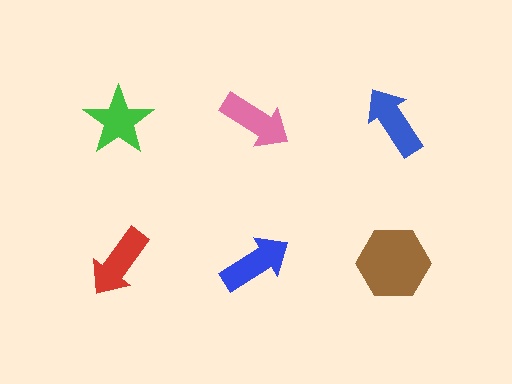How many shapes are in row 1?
3 shapes.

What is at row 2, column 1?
A red arrow.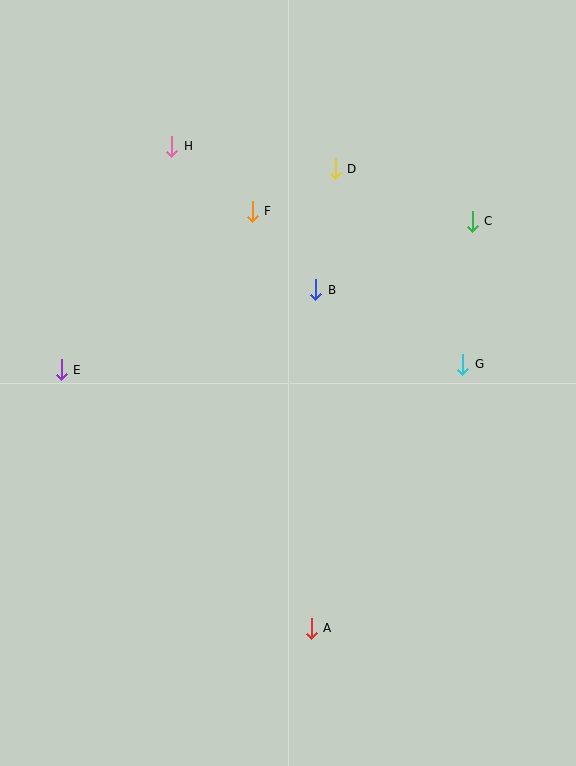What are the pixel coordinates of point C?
Point C is at (472, 221).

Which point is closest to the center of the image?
Point B at (316, 290) is closest to the center.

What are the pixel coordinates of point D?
Point D is at (335, 169).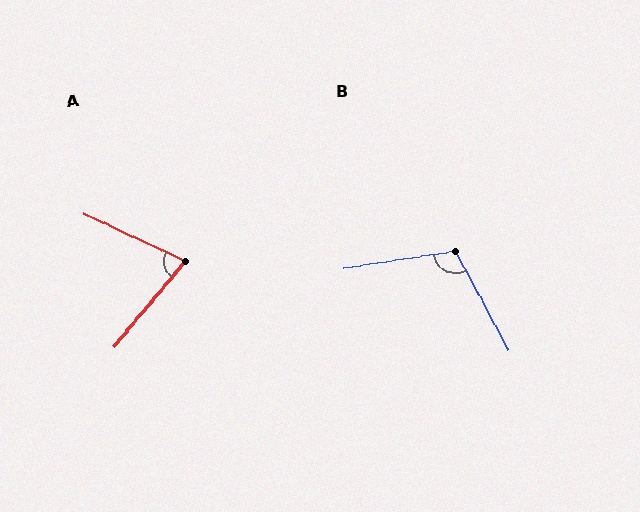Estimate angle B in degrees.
Approximately 109 degrees.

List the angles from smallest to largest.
A (75°), B (109°).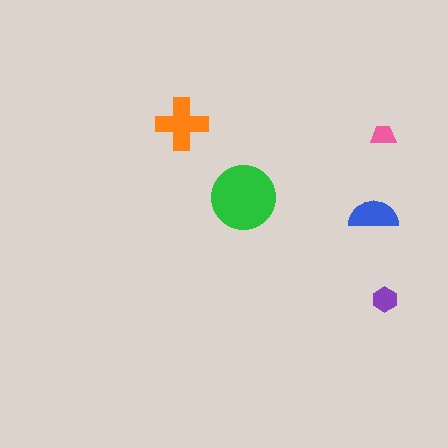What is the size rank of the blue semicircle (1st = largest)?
3rd.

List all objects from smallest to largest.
The pink trapezoid, the purple hexagon, the blue semicircle, the orange cross, the green circle.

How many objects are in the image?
There are 5 objects in the image.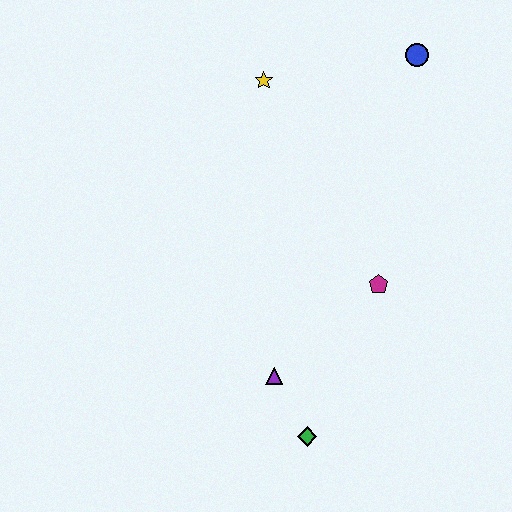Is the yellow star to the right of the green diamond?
No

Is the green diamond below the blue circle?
Yes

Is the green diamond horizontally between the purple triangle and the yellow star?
No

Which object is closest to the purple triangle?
The green diamond is closest to the purple triangle.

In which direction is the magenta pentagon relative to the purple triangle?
The magenta pentagon is to the right of the purple triangle.